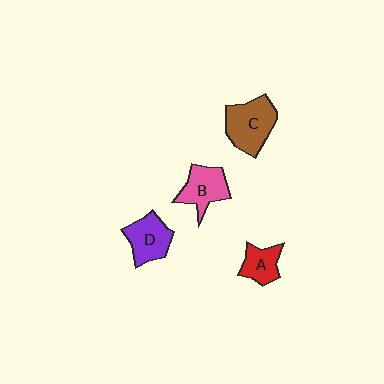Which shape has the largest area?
Shape C (brown).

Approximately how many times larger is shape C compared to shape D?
Approximately 1.3 times.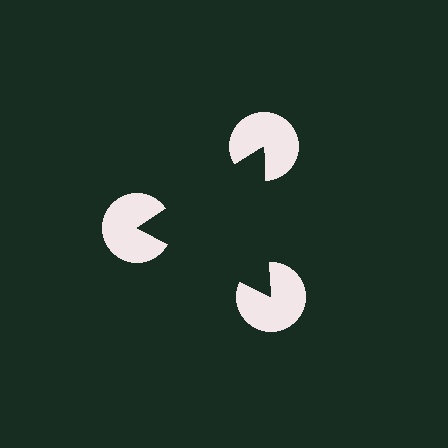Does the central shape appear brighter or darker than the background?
It typically appears slightly darker than the background, even though no actual brightness change is drawn.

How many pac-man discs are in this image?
There are 3 — one at each vertex of the illusory triangle.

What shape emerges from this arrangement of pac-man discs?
An illusory triangle — its edges are inferred from the aligned wedge cuts in the pac-man discs, not physically drawn.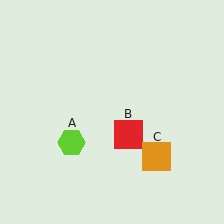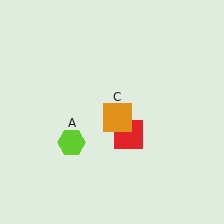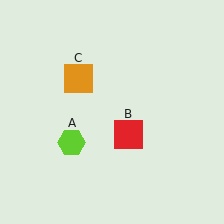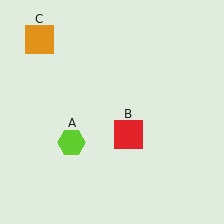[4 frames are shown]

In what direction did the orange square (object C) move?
The orange square (object C) moved up and to the left.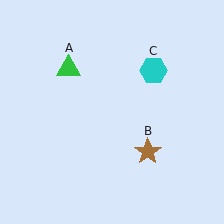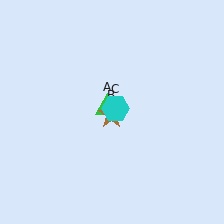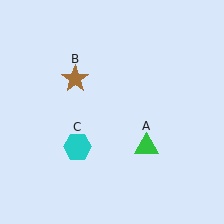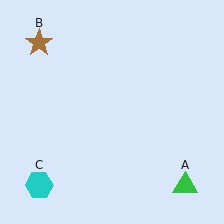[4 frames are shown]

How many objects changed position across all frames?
3 objects changed position: green triangle (object A), brown star (object B), cyan hexagon (object C).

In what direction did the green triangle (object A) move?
The green triangle (object A) moved down and to the right.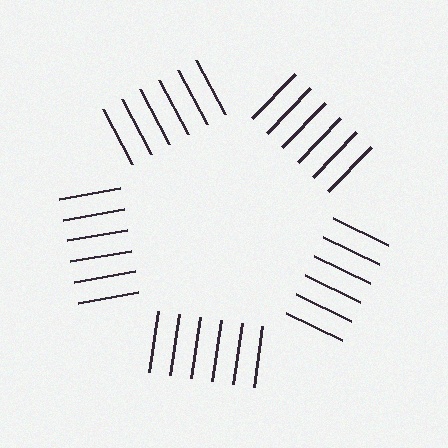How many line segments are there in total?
30 — 6 along each of the 5 edges.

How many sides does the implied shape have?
5 sides — the line-ends trace a pentagon.